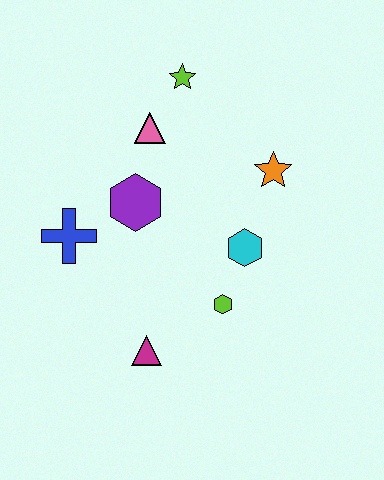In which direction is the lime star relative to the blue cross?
The lime star is above the blue cross.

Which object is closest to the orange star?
The cyan hexagon is closest to the orange star.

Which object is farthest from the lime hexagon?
The lime star is farthest from the lime hexagon.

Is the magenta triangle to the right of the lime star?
No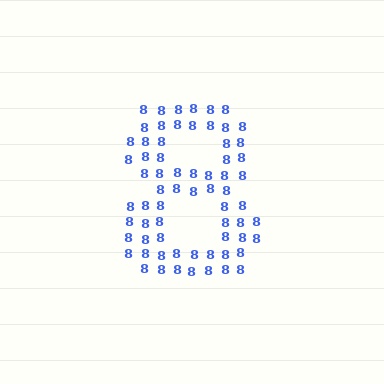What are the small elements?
The small elements are digit 8's.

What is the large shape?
The large shape is the digit 8.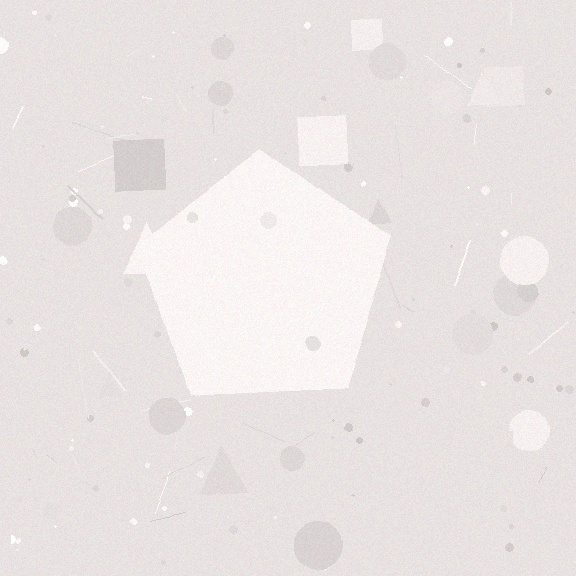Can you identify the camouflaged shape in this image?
The camouflaged shape is a pentagon.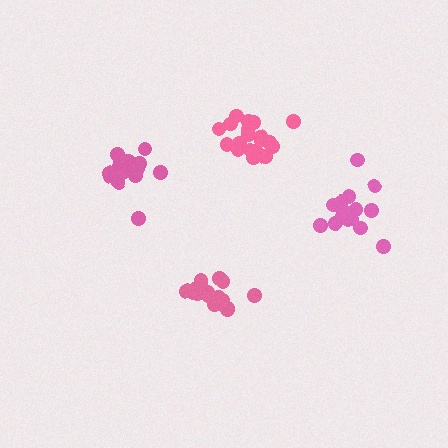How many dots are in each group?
Group 1: 16 dots, Group 2: 20 dots, Group 3: 18 dots, Group 4: 20 dots (74 total).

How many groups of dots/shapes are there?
There are 4 groups.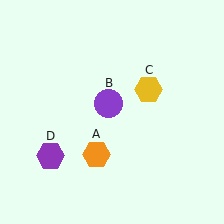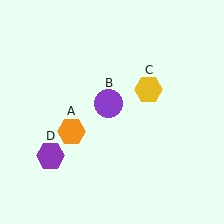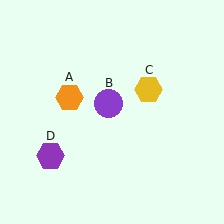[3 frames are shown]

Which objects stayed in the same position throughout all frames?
Purple circle (object B) and yellow hexagon (object C) and purple hexagon (object D) remained stationary.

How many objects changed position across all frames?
1 object changed position: orange hexagon (object A).